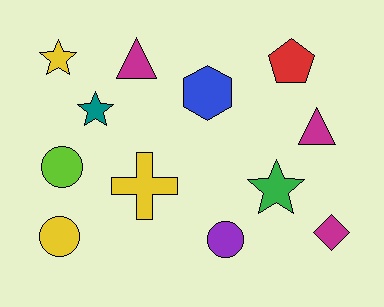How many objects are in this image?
There are 12 objects.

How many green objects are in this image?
There is 1 green object.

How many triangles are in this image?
There are 2 triangles.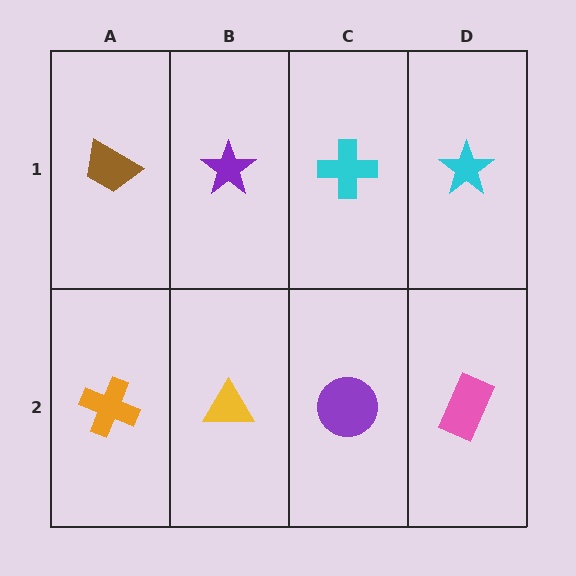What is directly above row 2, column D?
A cyan star.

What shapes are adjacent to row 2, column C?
A cyan cross (row 1, column C), a yellow triangle (row 2, column B), a pink rectangle (row 2, column D).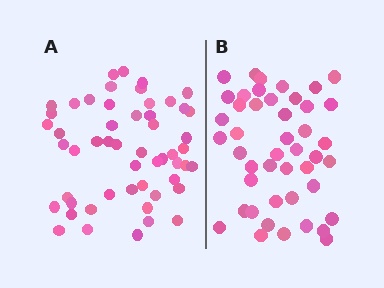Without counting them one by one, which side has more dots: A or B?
Region A (the left region) has more dots.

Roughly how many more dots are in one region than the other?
Region A has roughly 8 or so more dots than region B.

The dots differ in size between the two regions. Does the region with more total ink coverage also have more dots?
No. Region B has more total ink coverage because its dots are larger, but region A actually contains more individual dots. Total area can be misleading — the number of items is what matters here.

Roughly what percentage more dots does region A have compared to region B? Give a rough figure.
About 20% more.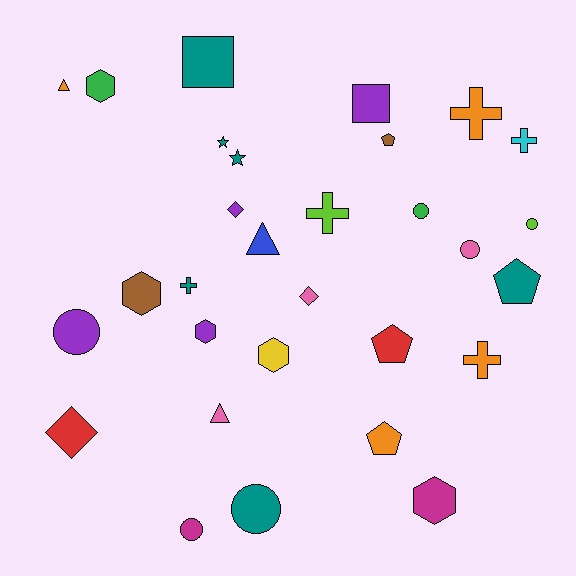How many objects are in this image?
There are 30 objects.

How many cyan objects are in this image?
There is 1 cyan object.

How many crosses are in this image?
There are 5 crosses.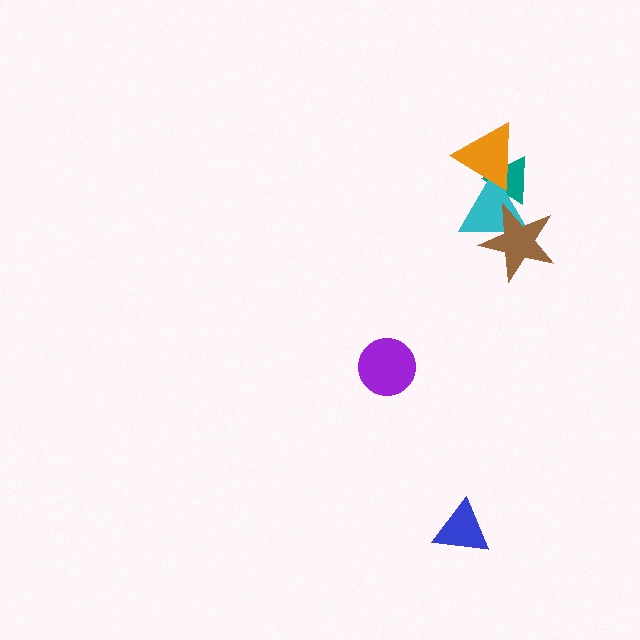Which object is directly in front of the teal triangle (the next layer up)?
The cyan triangle is directly in front of the teal triangle.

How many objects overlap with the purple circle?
0 objects overlap with the purple circle.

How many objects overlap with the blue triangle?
0 objects overlap with the blue triangle.